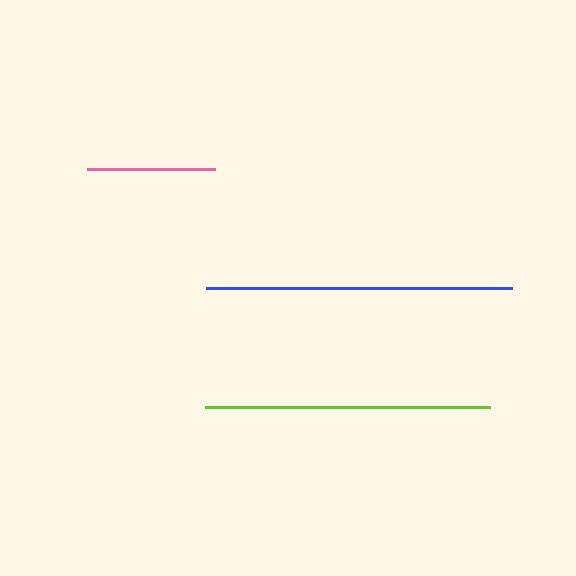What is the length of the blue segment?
The blue segment is approximately 306 pixels long.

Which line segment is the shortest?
The pink line is the shortest at approximately 128 pixels.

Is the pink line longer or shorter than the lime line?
The lime line is longer than the pink line.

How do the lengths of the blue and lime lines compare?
The blue and lime lines are approximately the same length.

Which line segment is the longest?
The blue line is the longest at approximately 306 pixels.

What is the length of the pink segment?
The pink segment is approximately 128 pixels long.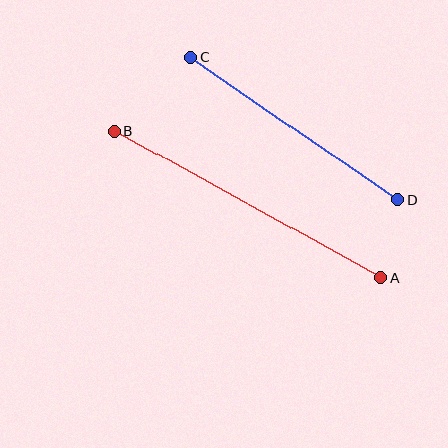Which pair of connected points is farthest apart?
Points A and B are farthest apart.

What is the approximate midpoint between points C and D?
The midpoint is at approximately (294, 129) pixels.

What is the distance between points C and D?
The distance is approximately 251 pixels.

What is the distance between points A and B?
The distance is approximately 305 pixels.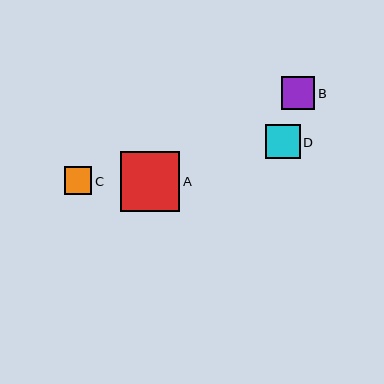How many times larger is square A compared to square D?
Square A is approximately 1.7 times the size of square D.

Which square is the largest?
Square A is the largest with a size of approximately 59 pixels.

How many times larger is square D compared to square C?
Square D is approximately 1.3 times the size of square C.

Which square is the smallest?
Square C is the smallest with a size of approximately 27 pixels.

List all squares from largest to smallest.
From largest to smallest: A, D, B, C.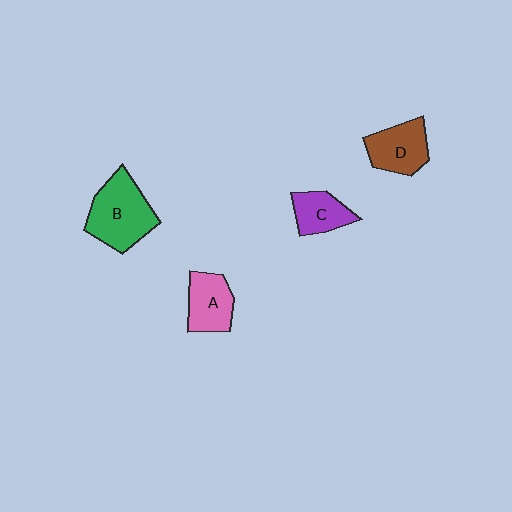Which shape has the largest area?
Shape B (green).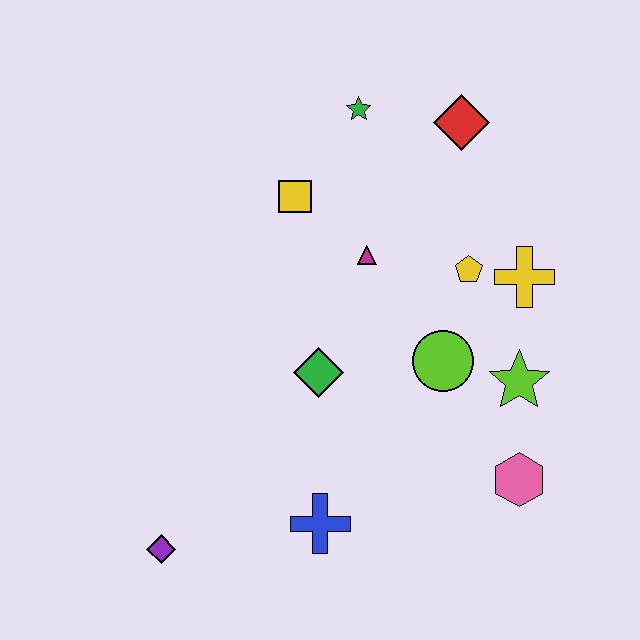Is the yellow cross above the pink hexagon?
Yes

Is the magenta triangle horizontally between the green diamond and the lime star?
Yes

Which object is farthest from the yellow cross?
The purple diamond is farthest from the yellow cross.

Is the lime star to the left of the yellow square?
No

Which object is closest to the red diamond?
The green star is closest to the red diamond.